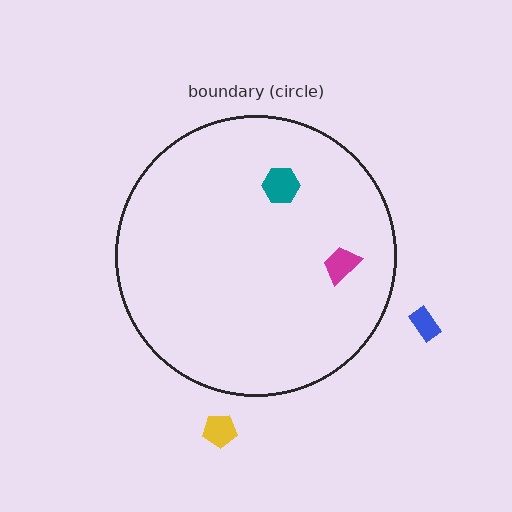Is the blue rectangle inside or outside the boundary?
Outside.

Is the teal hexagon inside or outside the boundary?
Inside.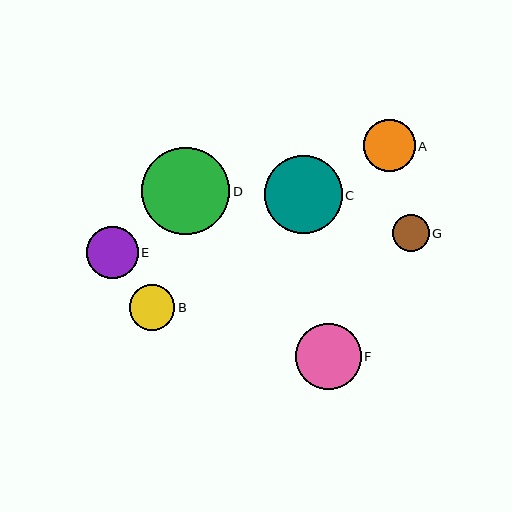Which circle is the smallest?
Circle G is the smallest with a size of approximately 37 pixels.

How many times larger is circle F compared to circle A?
Circle F is approximately 1.3 times the size of circle A.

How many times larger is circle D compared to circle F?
Circle D is approximately 1.3 times the size of circle F.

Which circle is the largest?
Circle D is the largest with a size of approximately 88 pixels.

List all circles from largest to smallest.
From largest to smallest: D, C, F, E, A, B, G.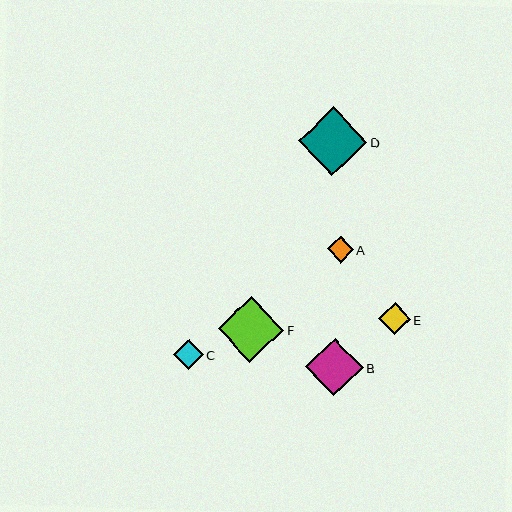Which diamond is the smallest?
Diamond A is the smallest with a size of approximately 26 pixels.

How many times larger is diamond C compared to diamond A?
Diamond C is approximately 1.1 times the size of diamond A.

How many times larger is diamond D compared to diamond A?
Diamond D is approximately 2.6 times the size of diamond A.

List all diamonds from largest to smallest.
From largest to smallest: D, F, B, E, C, A.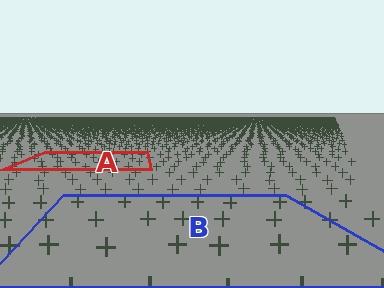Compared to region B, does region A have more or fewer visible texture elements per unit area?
Region A has more texture elements per unit area — they are packed more densely because it is farther away.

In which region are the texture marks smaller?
The texture marks are smaller in region A, because it is farther away.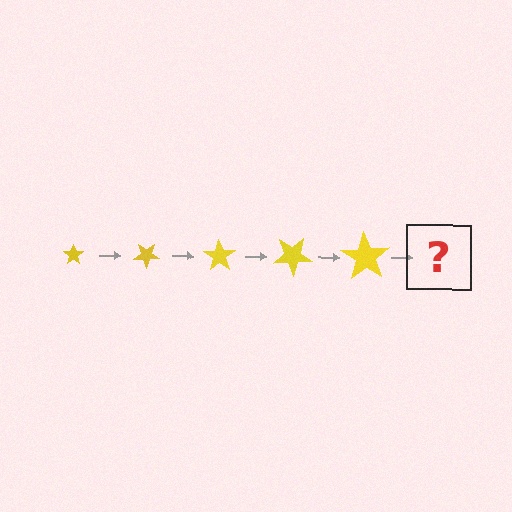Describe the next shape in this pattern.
It should be a star, larger than the previous one and rotated 175 degrees from the start.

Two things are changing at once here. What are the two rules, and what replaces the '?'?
The two rules are that the star grows larger each step and it rotates 35 degrees each step. The '?' should be a star, larger than the previous one and rotated 175 degrees from the start.